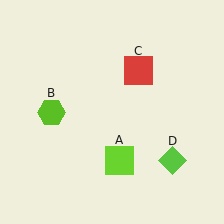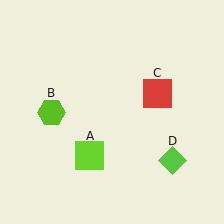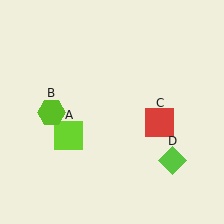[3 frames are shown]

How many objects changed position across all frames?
2 objects changed position: lime square (object A), red square (object C).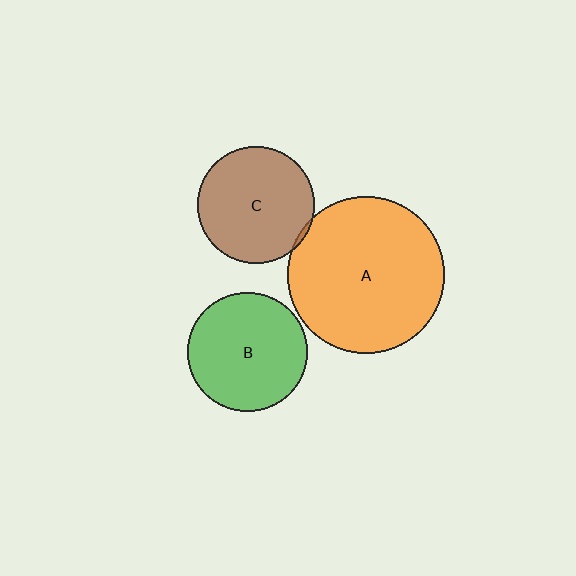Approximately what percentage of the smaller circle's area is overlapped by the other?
Approximately 5%.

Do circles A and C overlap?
Yes.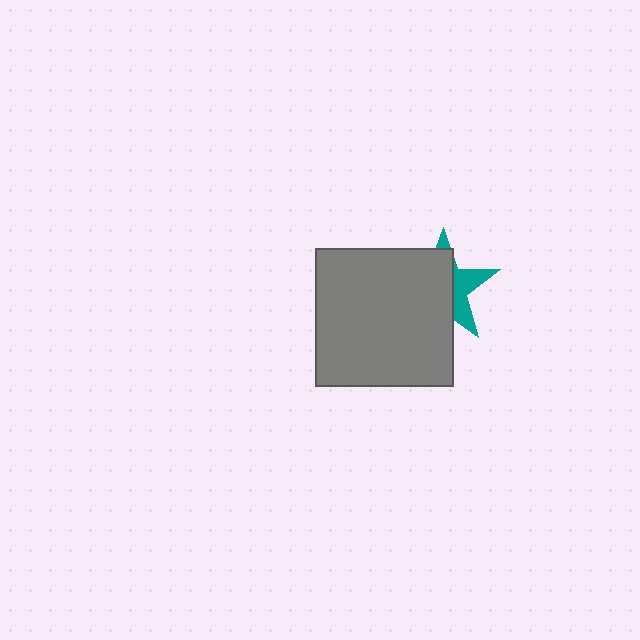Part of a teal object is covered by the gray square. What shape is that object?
It is a star.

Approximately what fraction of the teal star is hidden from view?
Roughly 64% of the teal star is hidden behind the gray square.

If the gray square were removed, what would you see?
You would see the complete teal star.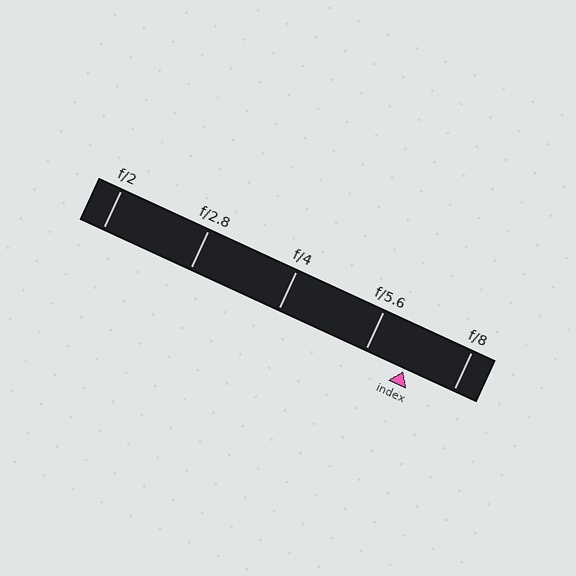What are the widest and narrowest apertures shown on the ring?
The widest aperture shown is f/2 and the narrowest is f/8.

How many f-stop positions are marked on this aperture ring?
There are 5 f-stop positions marked.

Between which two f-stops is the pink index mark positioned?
The index mark is between f/5.6 and f/8.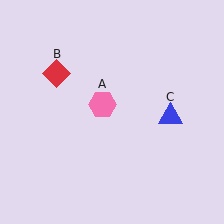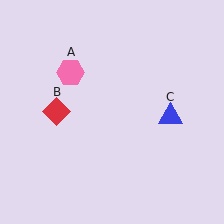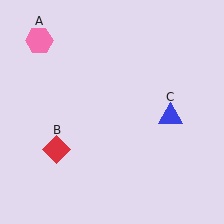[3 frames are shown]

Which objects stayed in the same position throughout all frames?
Blue triangle (object C) remained stationary.